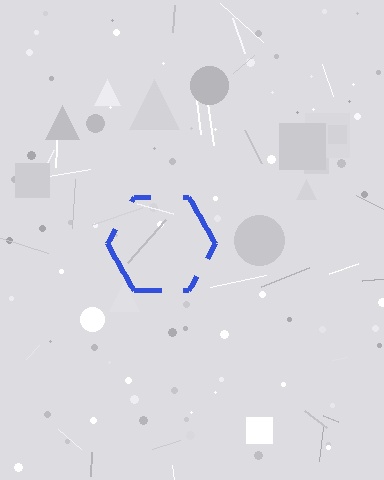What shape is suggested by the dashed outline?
The dashed outline suggests a hexagon.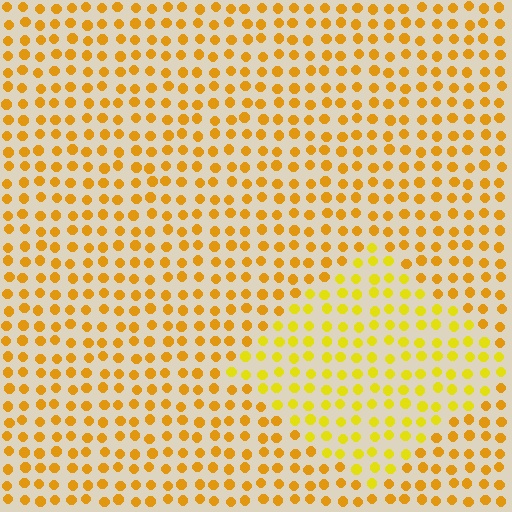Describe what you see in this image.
The image is filled with small orange elements in a uniform arrangement. A diamond-shaped region is visible where the elements are tinted to a slightly different hue, forming a subtle color boundary.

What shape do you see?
I see a diamond.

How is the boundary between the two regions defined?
The boundary is defined purely by a slight shift in hue (about 20 degrees). Spacing, size, and orientation are identical on both sides.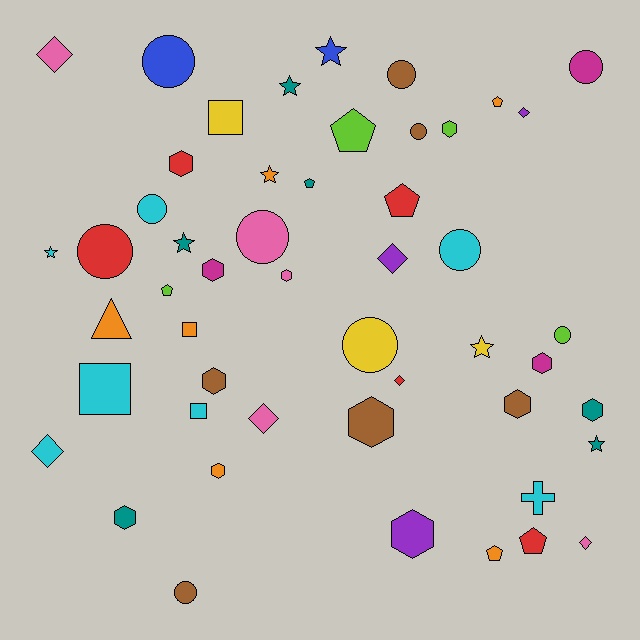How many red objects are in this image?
There are 5 red objects.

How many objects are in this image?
There are 50 objects.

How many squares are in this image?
There are 4 squares.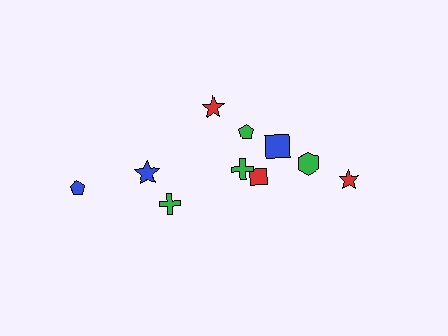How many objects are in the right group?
There are 6 objects.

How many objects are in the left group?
There are 4 objects.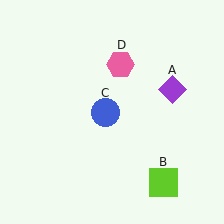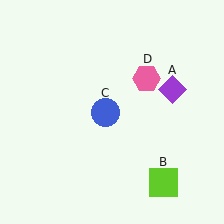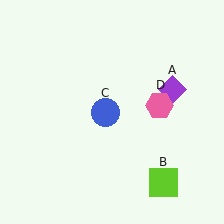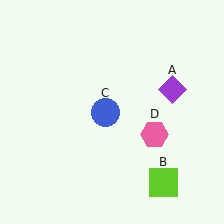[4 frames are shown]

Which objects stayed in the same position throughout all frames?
Purple diamond (object A) and lime square (object B) and blue circle (object C) remained stationary.